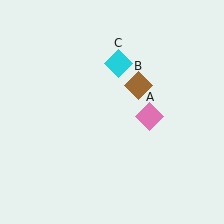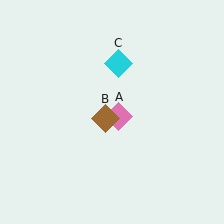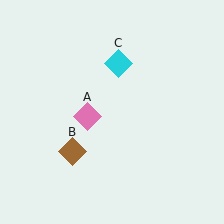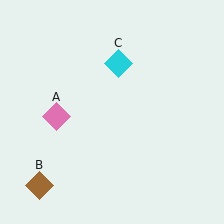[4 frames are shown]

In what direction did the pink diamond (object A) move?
The pink diamond (object A) moved left.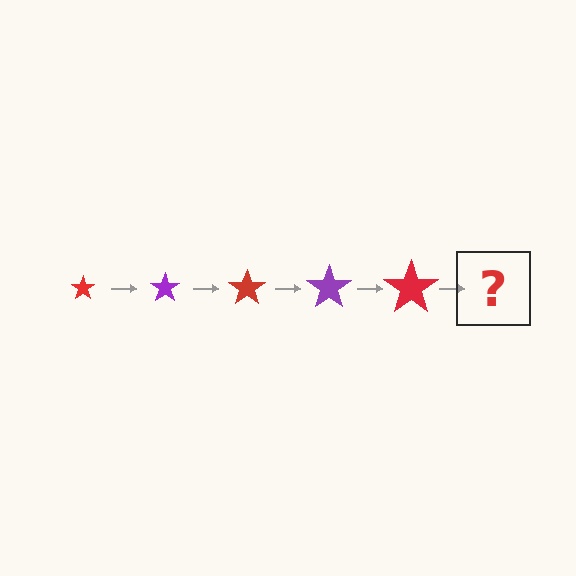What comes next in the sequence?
The next element should be a purple star, larger than the previous one.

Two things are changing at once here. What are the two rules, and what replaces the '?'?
The two rules are that the star grows larger each step and the color cycles through red and purple. The '?' should be a purple star, larger than the previous one.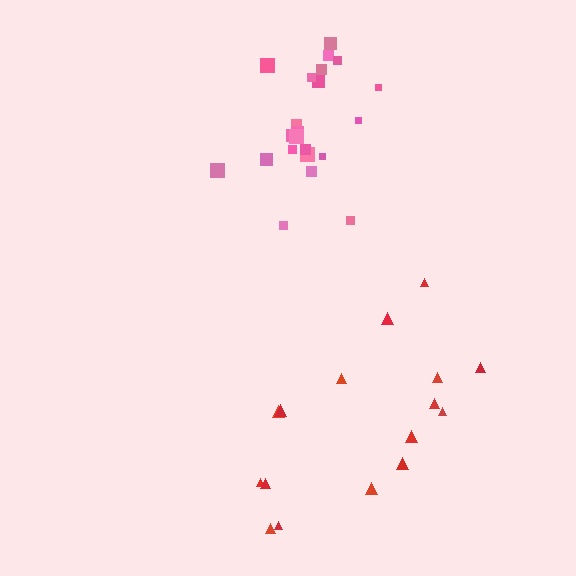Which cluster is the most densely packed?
Pink.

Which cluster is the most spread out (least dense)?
Red.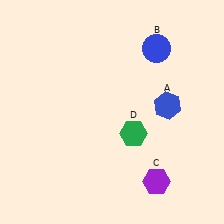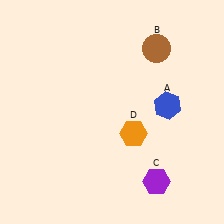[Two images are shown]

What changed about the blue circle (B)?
In Image 1, B is blue. In Image 2, it changed to brown.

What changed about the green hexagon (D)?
In Image 1, D is green. In Image 2, it changed to orange.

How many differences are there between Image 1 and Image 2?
There are 2 differences between the two images.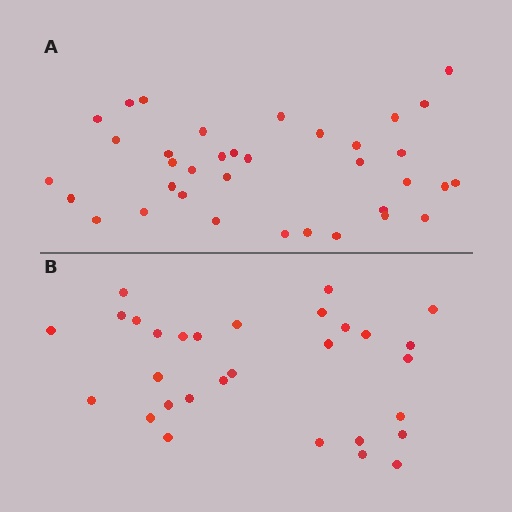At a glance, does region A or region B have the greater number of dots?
Region A (the top region) has more dots.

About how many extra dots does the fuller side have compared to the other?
Region A has about 6 more dots than region B.